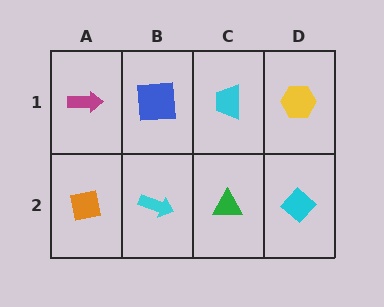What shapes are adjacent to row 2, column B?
A blue square (row 1, column B), an orange square (row 2, column A), a green triangle (row 2, column C).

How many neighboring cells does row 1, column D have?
2.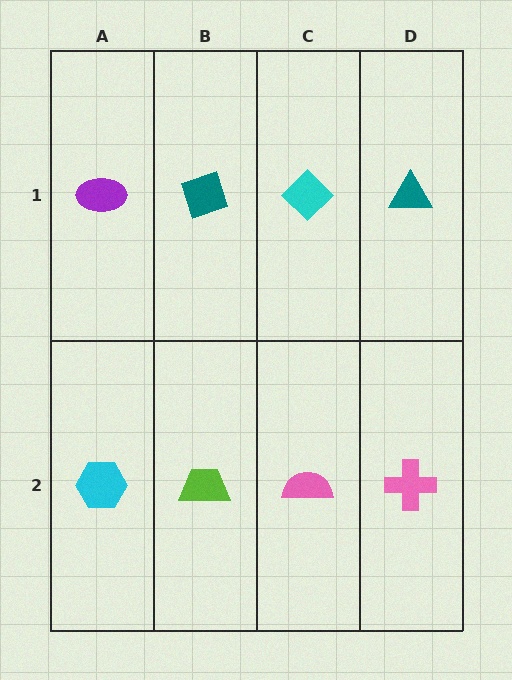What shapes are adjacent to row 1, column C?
A pink semicircle (row 2, column C), a teal diamond (row 1, column B), a teal triangle (row 1, column D).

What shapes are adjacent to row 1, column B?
A lime trapezoid (row 2, column B), a purple ellipse (row 1, column A), a cyan diamond (row 1, column C).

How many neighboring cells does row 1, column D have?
2.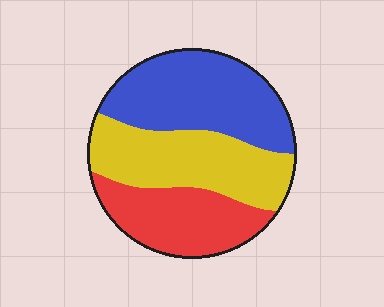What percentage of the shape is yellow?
Yellow takes up between a third and a half of the shape.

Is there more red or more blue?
Blue.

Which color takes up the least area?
Red, at roughly 25%.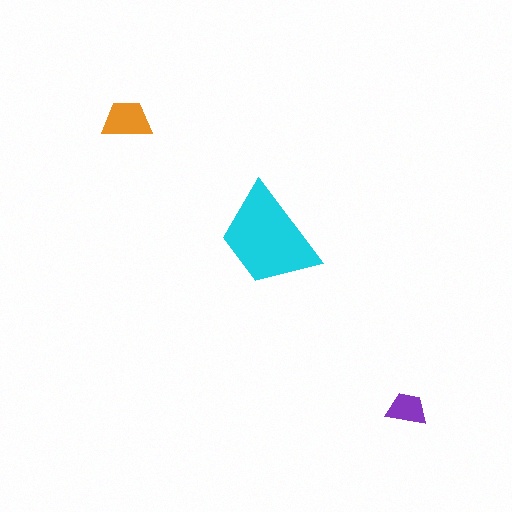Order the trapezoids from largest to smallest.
the cyan one, the orange one, the purple one.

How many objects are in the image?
There are 3 objects in the image.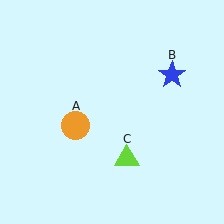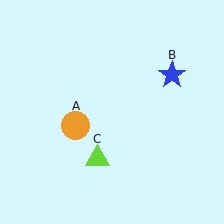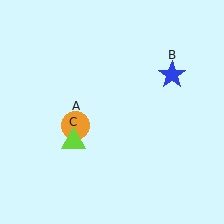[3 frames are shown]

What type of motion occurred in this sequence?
The lime triangle (object C) rotated clockwise around the center of the scene.